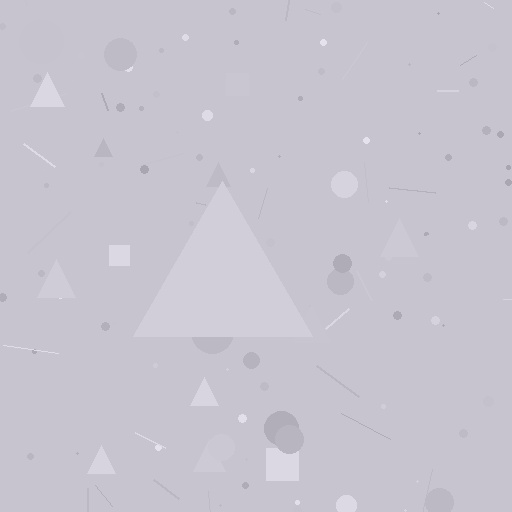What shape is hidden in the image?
A triangle is hidden in the image.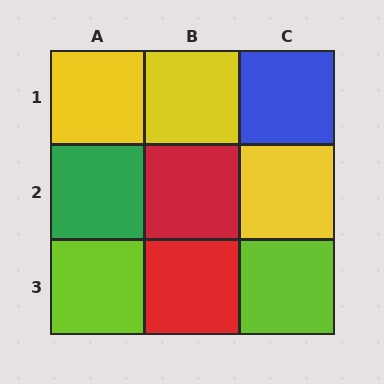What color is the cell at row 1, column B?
Yellow.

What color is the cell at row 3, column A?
Lime.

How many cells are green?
1 cell is green.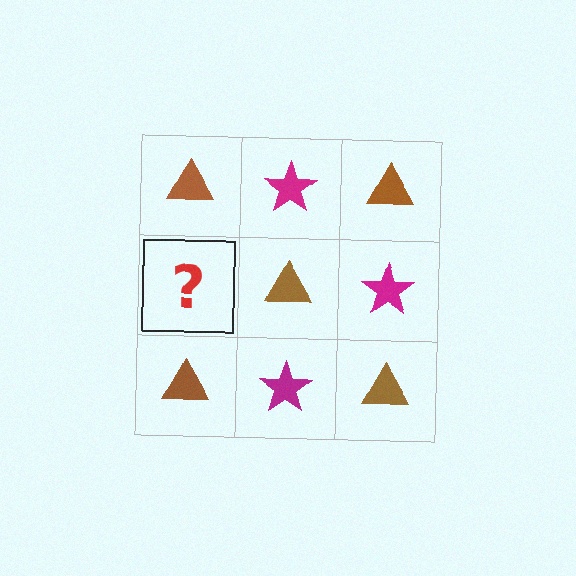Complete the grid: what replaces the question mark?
The question mark should be replaced with a magenta star.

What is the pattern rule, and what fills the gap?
The rule is that it alternates brown triangle and magenta star in a checkerboard pattern. The gap should be filled with a magenta star.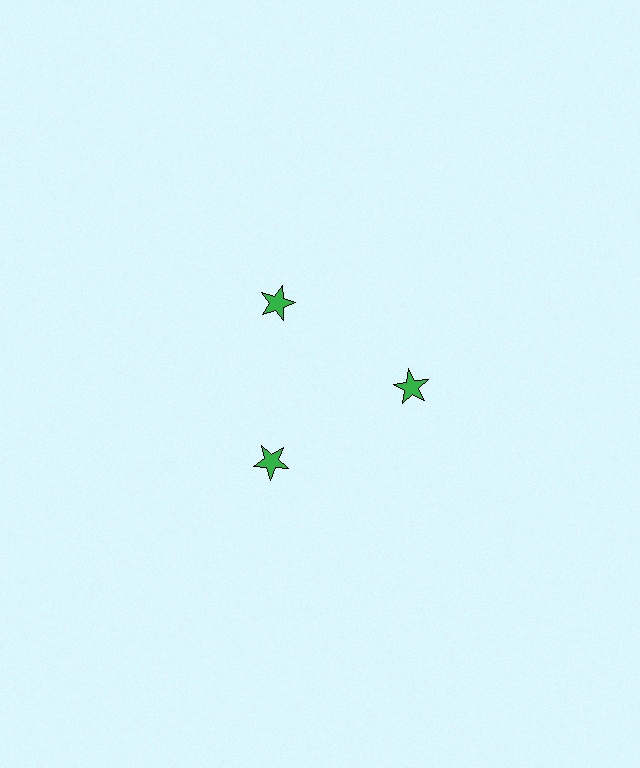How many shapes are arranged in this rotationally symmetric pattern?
There are 3 shapes, arranged in 3 groups of 1.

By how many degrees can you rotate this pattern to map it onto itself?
The pattern maps onto itself every 120 degrees of rotation.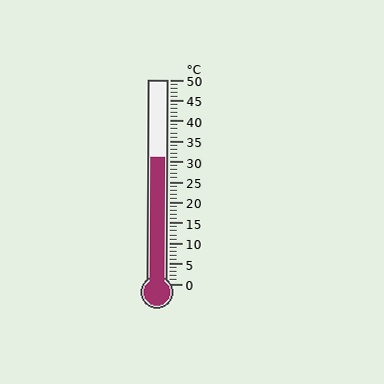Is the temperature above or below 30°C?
The temperature is above 30°C.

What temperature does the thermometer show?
The thermometer shows approximately 31°C.